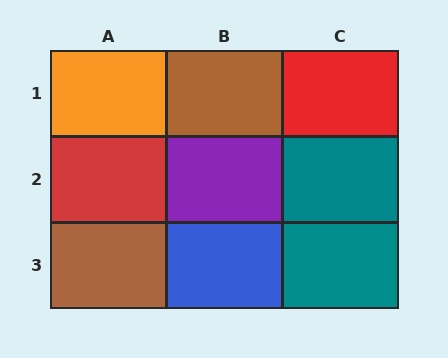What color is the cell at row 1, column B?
Brown.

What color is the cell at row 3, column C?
Teal.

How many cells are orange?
1 cell is orange.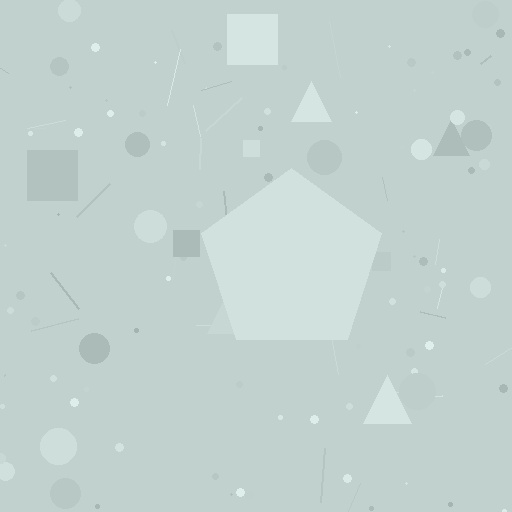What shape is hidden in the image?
A pentagon is hidden in the image.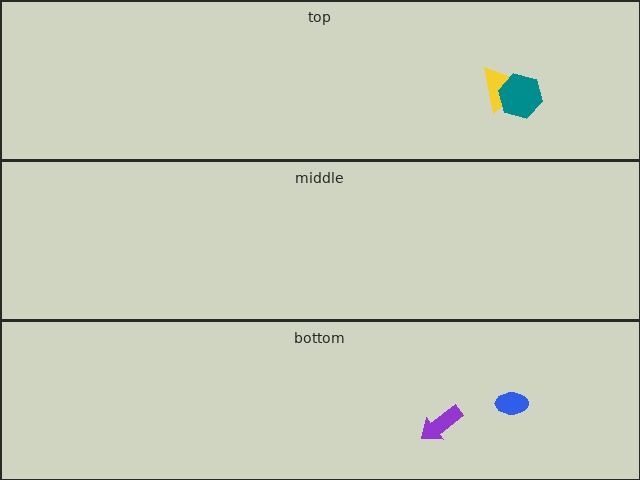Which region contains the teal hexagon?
The top region.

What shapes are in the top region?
The yellow triangle, the teal hexagon.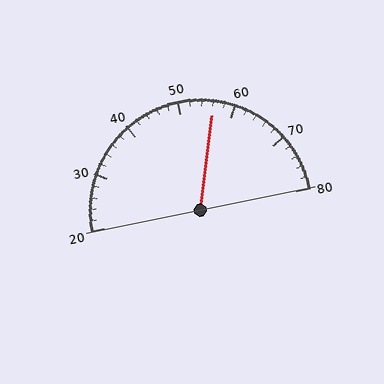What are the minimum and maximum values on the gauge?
The gauge ranges from 20 to 80.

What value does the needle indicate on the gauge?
The needle indicates approximately 56.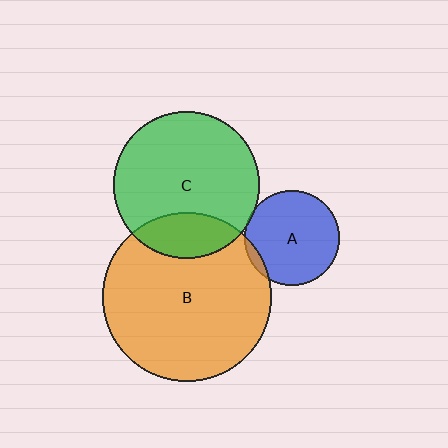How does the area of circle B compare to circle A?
Approximately 3.2 times.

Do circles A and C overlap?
Yes.